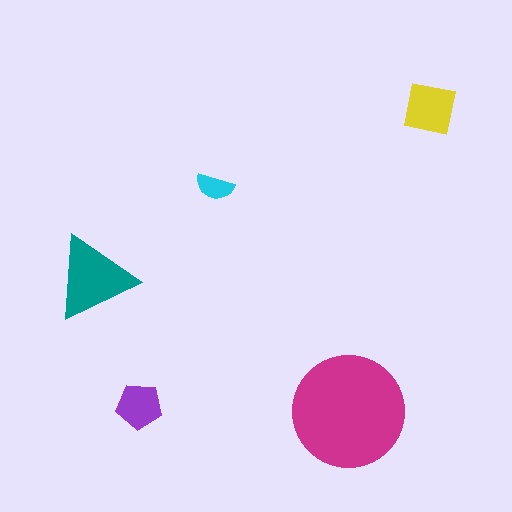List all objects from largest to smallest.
The magenta circle, the teal triangle, the yellow square, the purple pentagon, the cyan semicircle.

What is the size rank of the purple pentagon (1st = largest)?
4th.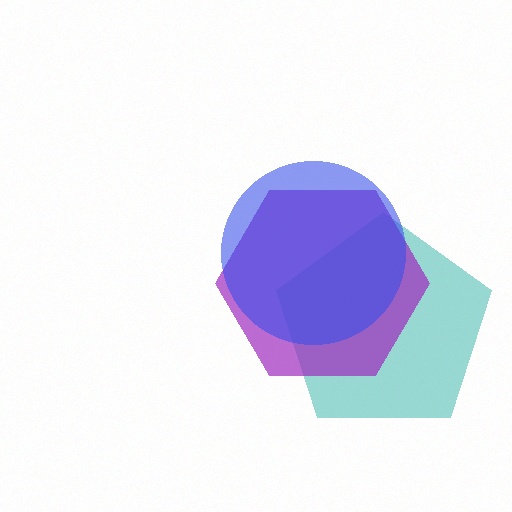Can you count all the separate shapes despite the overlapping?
Yes, there are 3 separate shapes.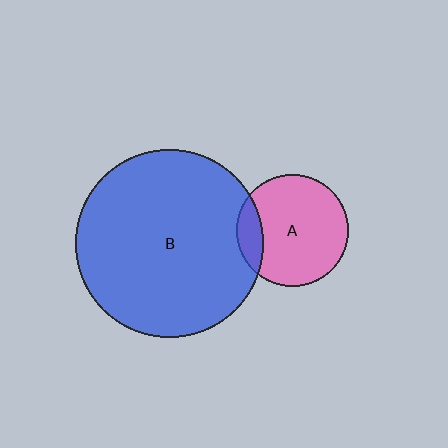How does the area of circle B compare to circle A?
Approximately 2.8 times.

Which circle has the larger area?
Circle B (blue).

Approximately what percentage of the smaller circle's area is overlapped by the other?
Approximately 15%.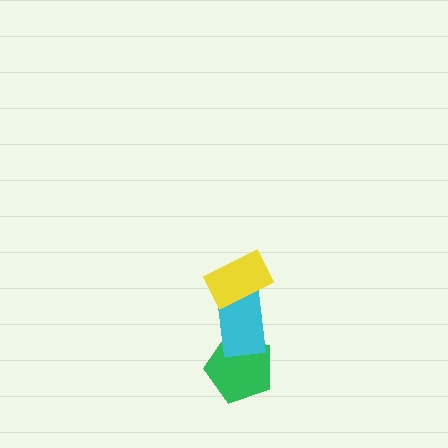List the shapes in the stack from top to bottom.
From top to bottom: the yellow rectangle, the cyan rectangle, the green pentagon.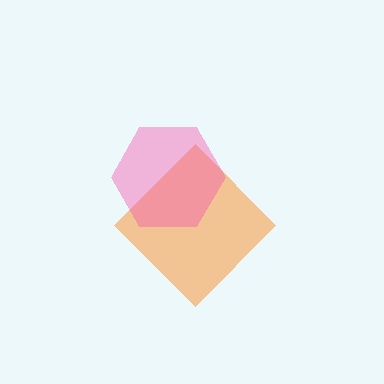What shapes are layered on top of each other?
The layered shapes are: an orange diamond, a pink hexagon.